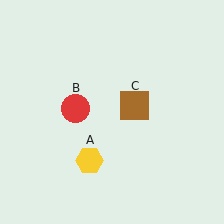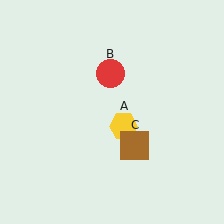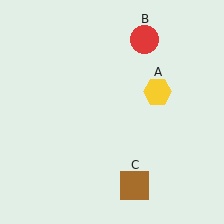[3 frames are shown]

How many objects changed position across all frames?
3 objects changed position: yellow hexagon (object A), red circle (object B), brown square (object C).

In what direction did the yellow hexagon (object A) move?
The yellow hexagon (object A) moved up and to the right.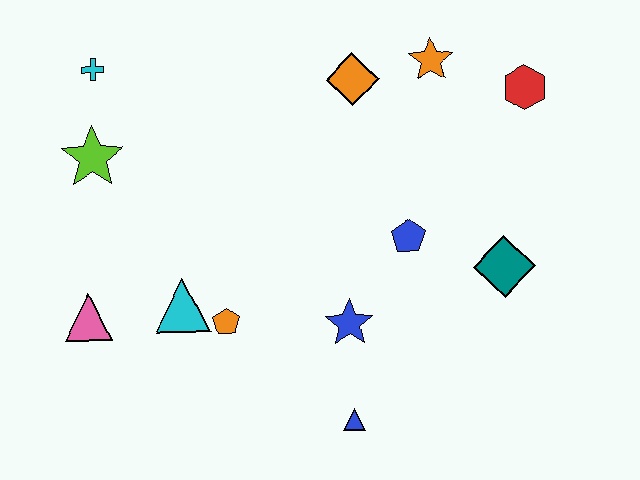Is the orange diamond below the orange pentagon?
No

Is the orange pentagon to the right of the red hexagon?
No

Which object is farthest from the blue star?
The cyan cross is farthest from the blue star.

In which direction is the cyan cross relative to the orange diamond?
The cyan cross is to the left of the orange diamond.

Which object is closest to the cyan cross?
The lime star is closest to the cyan cross.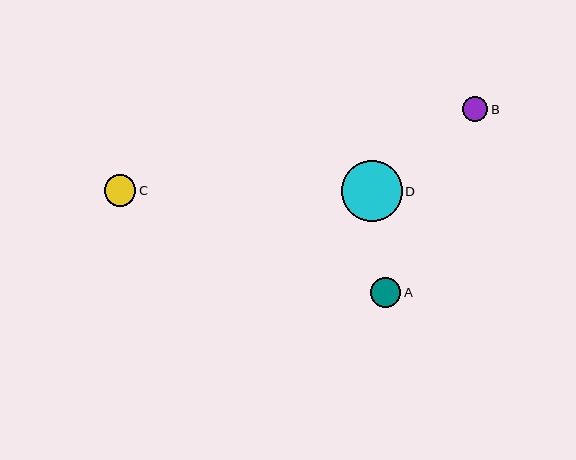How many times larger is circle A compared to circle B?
Circle A is approximately 1.2 times the size of circle B.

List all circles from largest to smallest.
From largest to smallest: D, C, A, B.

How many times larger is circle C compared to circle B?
Circle C is approximately 1.3 times the size of circle B.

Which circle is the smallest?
Circle B is the smallest with a size of approximately 25 pixels.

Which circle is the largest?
Circle D is the largest with a size of approximately 60 pixels.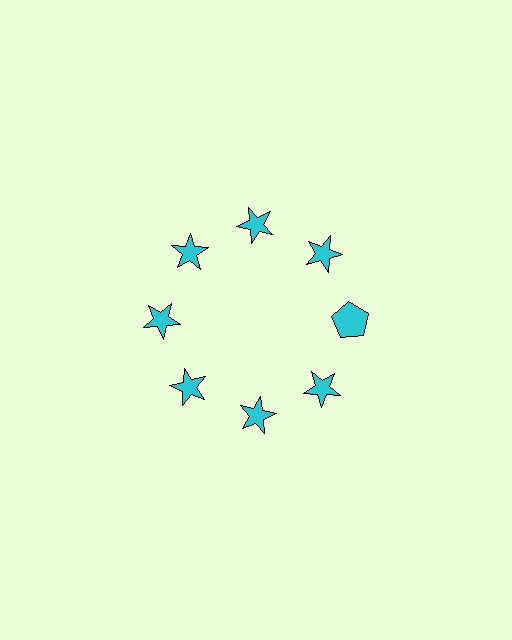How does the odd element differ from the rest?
It has a different shape: pentagon instead of star.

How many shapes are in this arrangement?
There are 8 shapes arranged in a ring pattern.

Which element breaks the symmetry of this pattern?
The cyan pentagon at roughly the 3 o'clock position breaks the symmetry. All other shapes are cyan stars.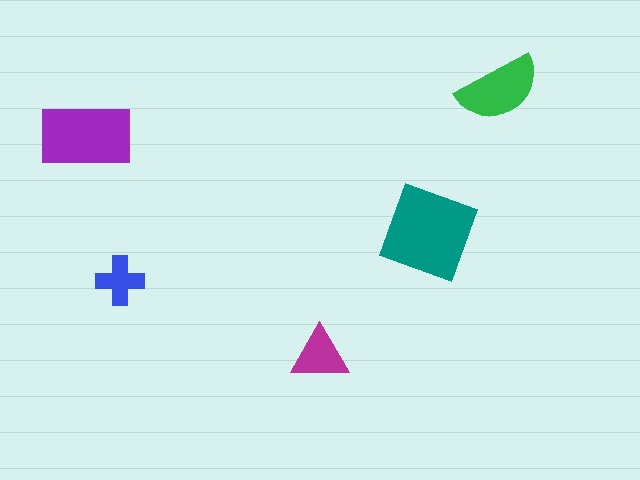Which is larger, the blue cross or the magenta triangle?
The magenta triangle.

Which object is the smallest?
The blue cross.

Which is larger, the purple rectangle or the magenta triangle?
The purple rectangle.